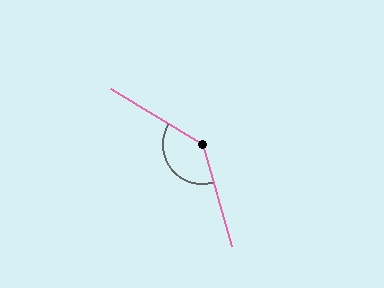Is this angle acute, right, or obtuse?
It is obtuse.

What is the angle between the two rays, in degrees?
Approximately 137 degrees.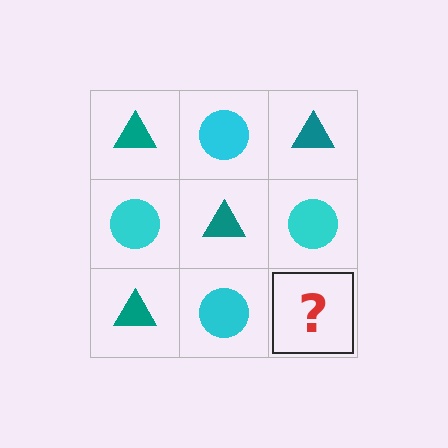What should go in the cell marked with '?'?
The missing cell should contain a teal triangle.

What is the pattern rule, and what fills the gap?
The rule is that it alternates teal triangle and cyan circle in a checkerboard pattern. The gap should be filled with a teal triangle.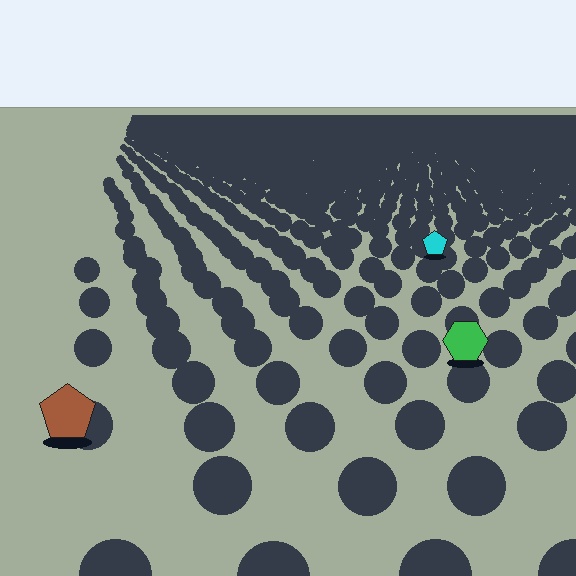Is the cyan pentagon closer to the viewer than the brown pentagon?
No. The brown pentagon is closer — you can tell from the texture gradient: the ground texture is coarser near it.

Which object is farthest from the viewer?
The cyan pentagon is farthest from the viewer. It appears smaller and the ground texture around it is denser.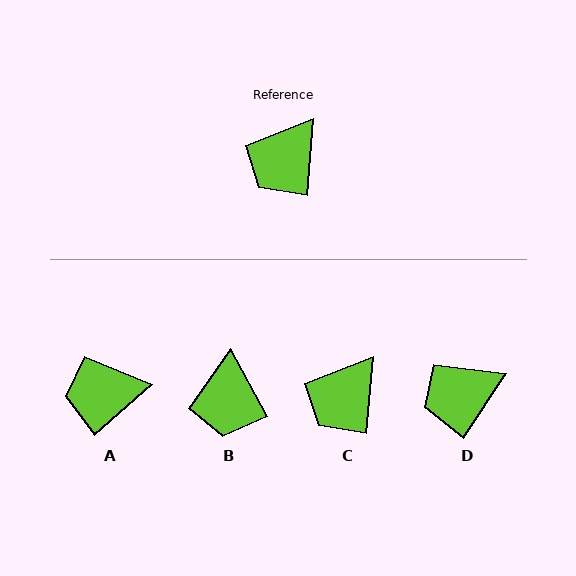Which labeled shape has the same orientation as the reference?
C.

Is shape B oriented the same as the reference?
No, it is off by about 33 degrees.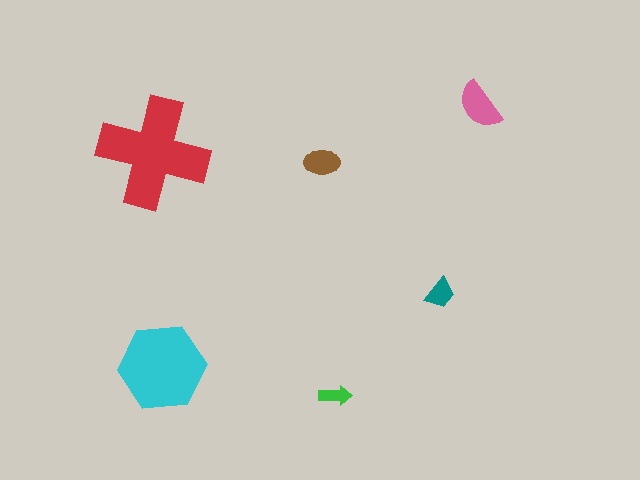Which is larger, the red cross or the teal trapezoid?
The red cross.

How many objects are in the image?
There are 6 objects in the image.